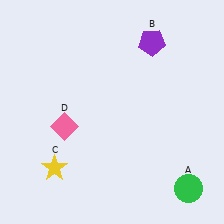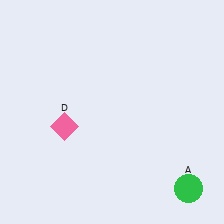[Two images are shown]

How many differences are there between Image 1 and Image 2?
There are 2 differences between the two images.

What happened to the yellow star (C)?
The yellow star (C) was removed in Image 2. It was in the bottom-left area of Image 1.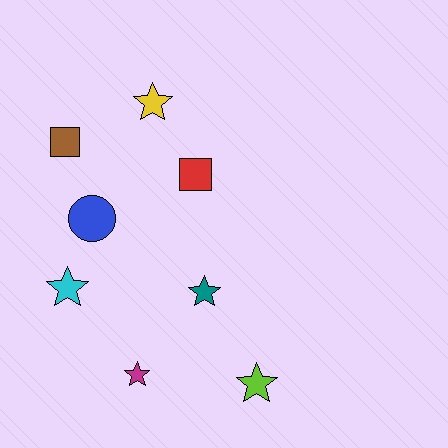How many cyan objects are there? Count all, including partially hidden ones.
There is 1 cyan object.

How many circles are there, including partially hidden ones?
There is 1 circle.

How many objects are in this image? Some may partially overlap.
There are 8 objects.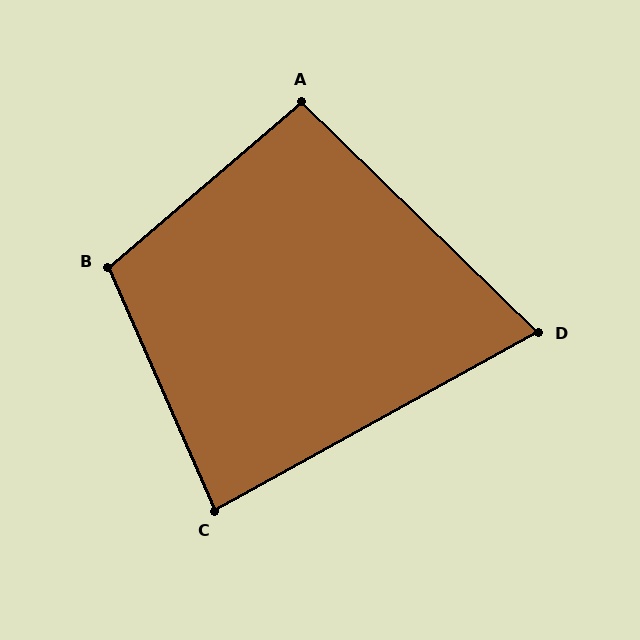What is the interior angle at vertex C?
Approximately 85 degrees (acute).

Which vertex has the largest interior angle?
B, at approximately 107 degrees.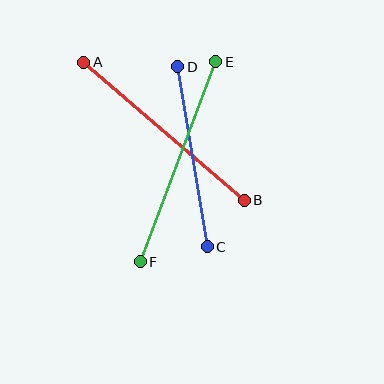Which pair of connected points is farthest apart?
Points E and F are farthest apart.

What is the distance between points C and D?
The distance is approximately 182 pixels.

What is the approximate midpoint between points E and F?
The midpoint is at approximately (178, 162) pixels.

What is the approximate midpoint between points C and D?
The midpoint is at approximately (193, 157) pixels.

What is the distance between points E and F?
The distance is approximately 214 pixels.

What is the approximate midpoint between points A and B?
The midpoint is at approximately (164, 131) pixels.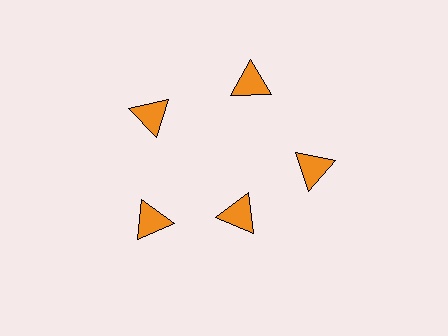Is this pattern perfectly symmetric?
No. The 5 orange triangles are arranged in a ring, but one element near the 5 o'clock position is pulled inward toward the center, breaking the 5-fold rotational symmetry.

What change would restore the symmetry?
The symmetry would be restored by moving it outward, back onto the ring so that all 5 triangles sit at equal angles and equal distance from the center.